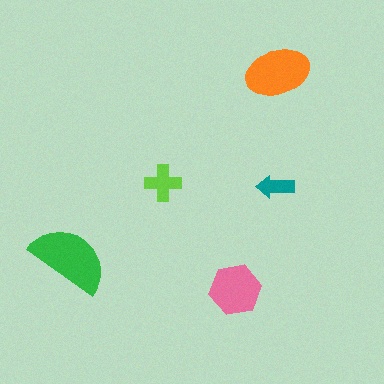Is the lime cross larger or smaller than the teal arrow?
Larger.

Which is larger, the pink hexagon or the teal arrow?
The pink hexagon.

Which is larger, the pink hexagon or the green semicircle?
The green semicircle.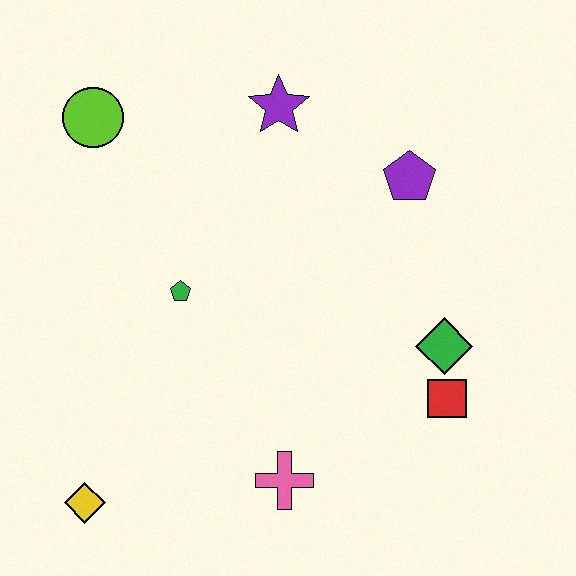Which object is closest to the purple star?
The purple pentagon is closest to the purple star.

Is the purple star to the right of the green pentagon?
Yes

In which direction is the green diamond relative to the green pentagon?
The green diamond is to the right of the green pentagon.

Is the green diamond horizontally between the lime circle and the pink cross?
No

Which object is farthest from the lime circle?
The red square is farthest from the lime circle.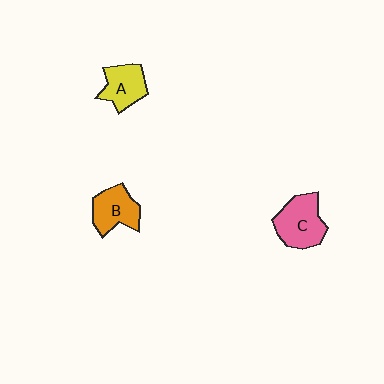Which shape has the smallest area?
Shape A (yellow).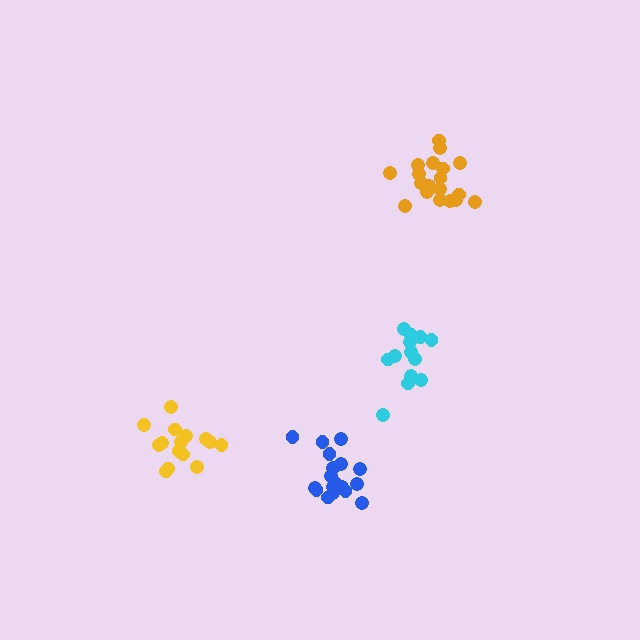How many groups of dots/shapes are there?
There are 4 groups.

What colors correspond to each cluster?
The clusters are colored: blue, orange, yellow, cyan.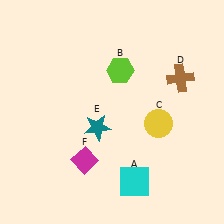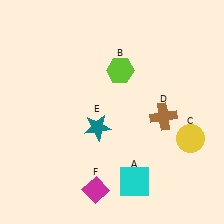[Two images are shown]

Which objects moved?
The objects that moved are: the yellow circle (C), the brown cross (D), the magenta diamond (F).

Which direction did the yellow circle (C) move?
The yellow circle (C) moved right.